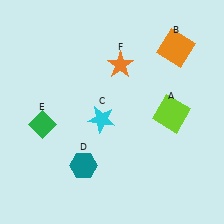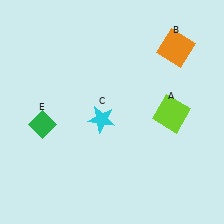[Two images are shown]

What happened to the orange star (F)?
The orange star (F) was removed in Image 2. It was in the top-right area of Image 1.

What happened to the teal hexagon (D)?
The teal hexagon (D) was removed in Image 2. It was in the bottom-left area of Image 1.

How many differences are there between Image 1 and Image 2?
There are 2 differences between the two images.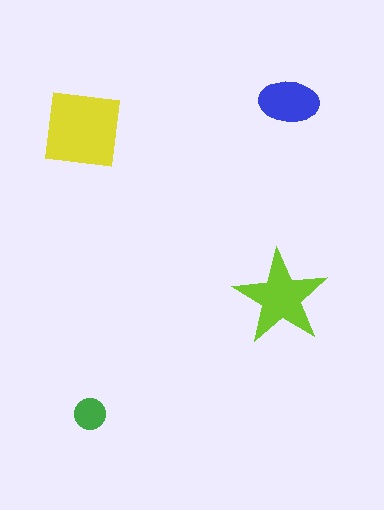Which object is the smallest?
The green circle.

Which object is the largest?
The yellow square.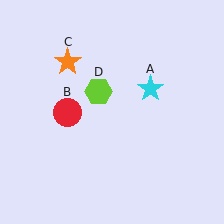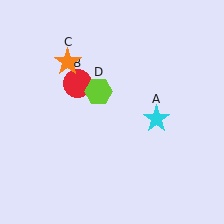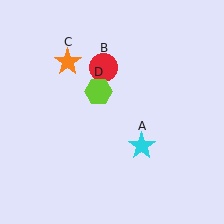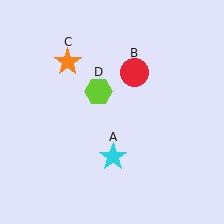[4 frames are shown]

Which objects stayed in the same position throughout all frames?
Orange star (object C) and lime hexagon (object D) remained stationary.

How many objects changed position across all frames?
2 objects changed position: cyan star (object A), red circle (object B).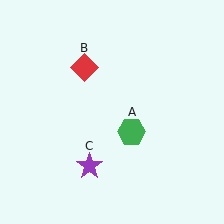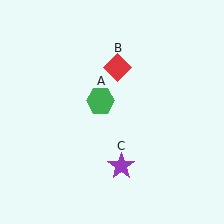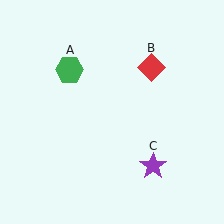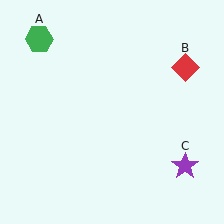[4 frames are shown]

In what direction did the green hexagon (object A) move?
The green hexagon (object A) moved up and to the left.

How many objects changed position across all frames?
3 objects changed position: green hexagon (object A), red diamond (object B), purple star (object C).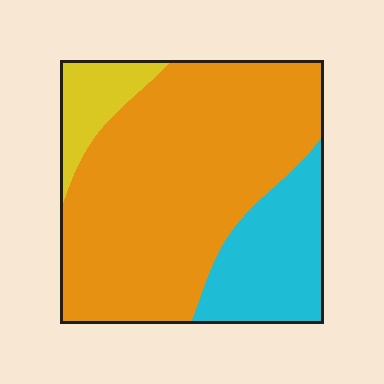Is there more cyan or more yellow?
Cyan.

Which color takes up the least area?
Yellow, at roughly 10%.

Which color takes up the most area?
Orange, at roughly 70%.